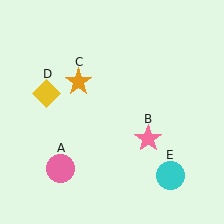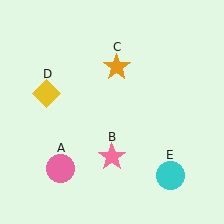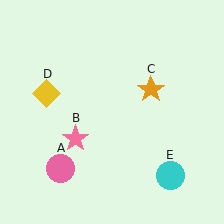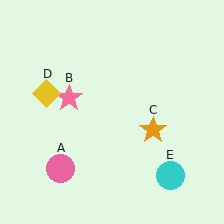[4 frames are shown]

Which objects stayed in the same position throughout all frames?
Pink circle (object A) and yellow diamond (object D) and cyan circle (object E) remained stationary.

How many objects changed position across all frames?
2 objects changed position: pink star (object B), orange star (object C).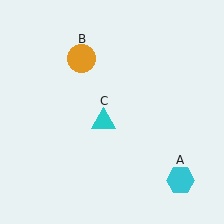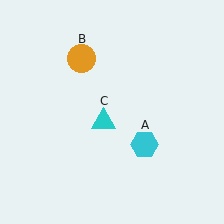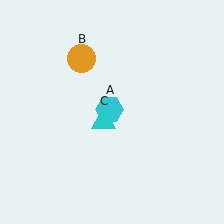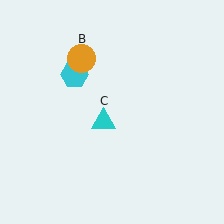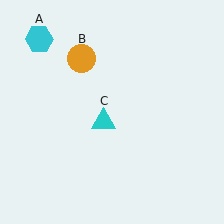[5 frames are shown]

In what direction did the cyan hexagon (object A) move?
The cyan hexagon (object A) moved up and to the left.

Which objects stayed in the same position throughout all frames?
Orange circle (object B) and cyan triangle (object C) remained stationary.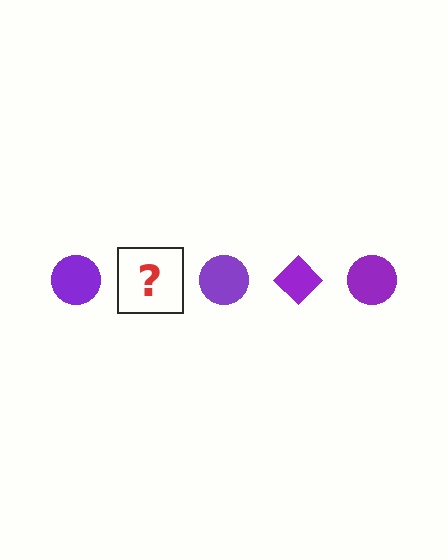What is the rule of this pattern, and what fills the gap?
The rule is that the pattern cycles through circle, diamond shapes in purple. The gap should be filled with a purple diamond.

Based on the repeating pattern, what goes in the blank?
The blank should be a purple diamond.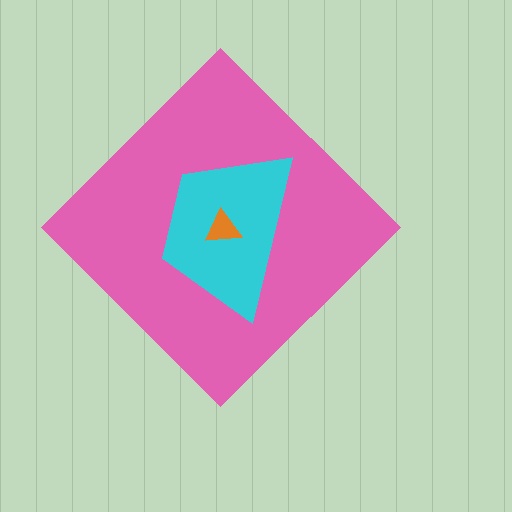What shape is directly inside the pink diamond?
The cyan trapezoid.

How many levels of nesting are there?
3.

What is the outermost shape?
The pink diamond.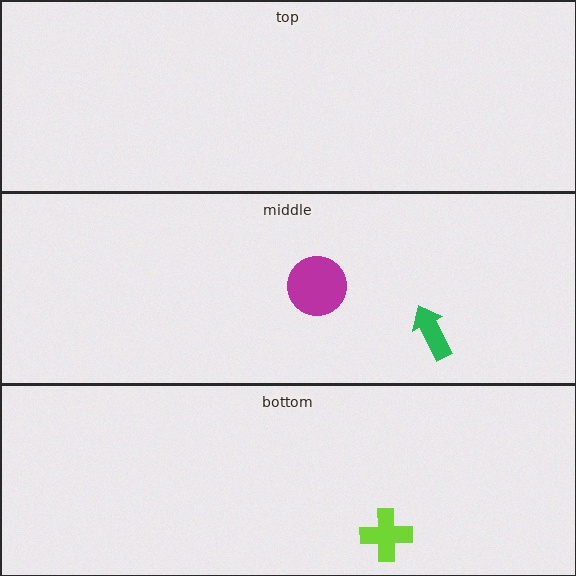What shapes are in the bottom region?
The lime cross.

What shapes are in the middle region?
The green arrow, the magenta circle.